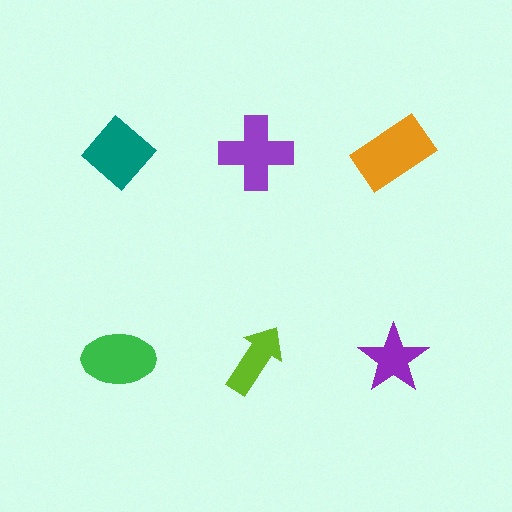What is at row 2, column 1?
A green ellipse.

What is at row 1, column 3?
An orange rectangle.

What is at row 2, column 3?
A purple star.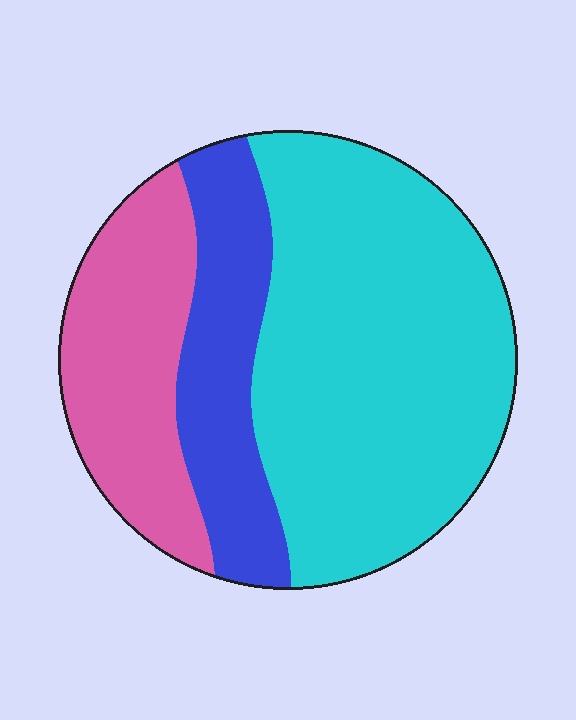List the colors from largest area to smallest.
From largest to smallest: cyan, pink, blue.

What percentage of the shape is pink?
Pink takes up about one quarter (1/4) of the shape.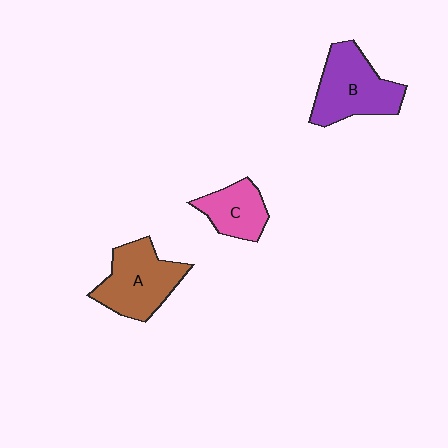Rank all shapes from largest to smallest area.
From largest to smallest: B (purple), A (brown), C (pink).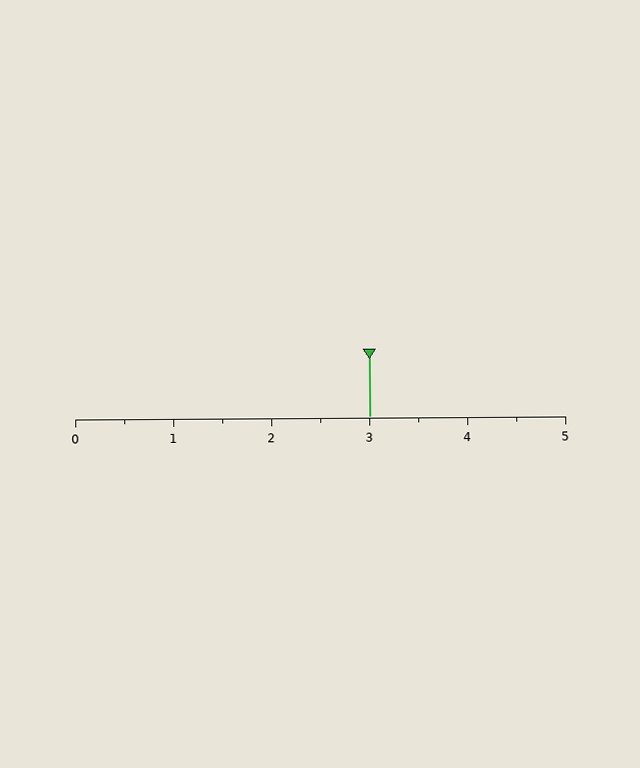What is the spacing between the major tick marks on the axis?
The major ticks are spaced 1 apart.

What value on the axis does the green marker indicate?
The marker indicates approximately 3.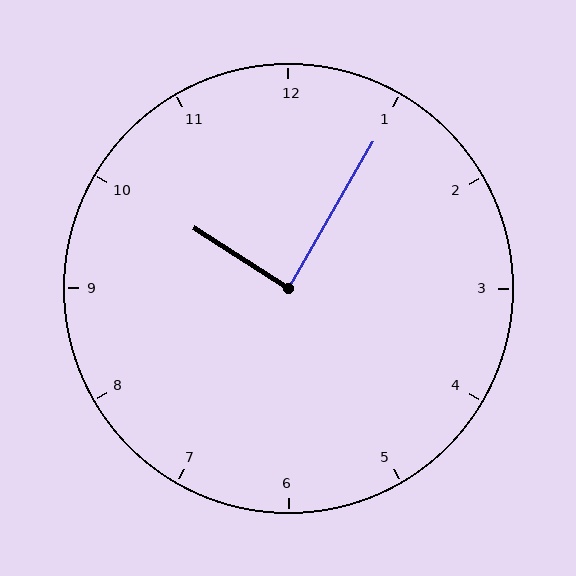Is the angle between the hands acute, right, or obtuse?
It is right.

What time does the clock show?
10:05.